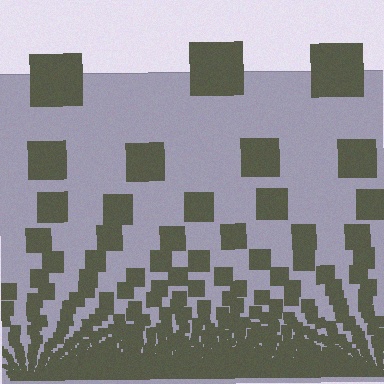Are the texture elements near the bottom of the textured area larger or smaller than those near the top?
Smaller. The gradient is inverted — elements near the bottom are smaller and denser.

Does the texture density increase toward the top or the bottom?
Density increases toward the bottom.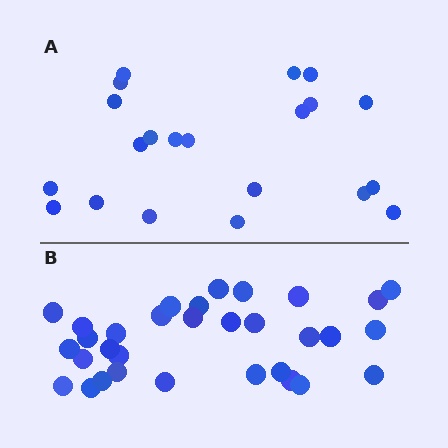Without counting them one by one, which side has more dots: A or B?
Region B (the bottom region) has more dots.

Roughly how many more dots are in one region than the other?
Region B has roughly 12 or so more dots than region A.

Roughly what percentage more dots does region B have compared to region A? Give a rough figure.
About 50% more.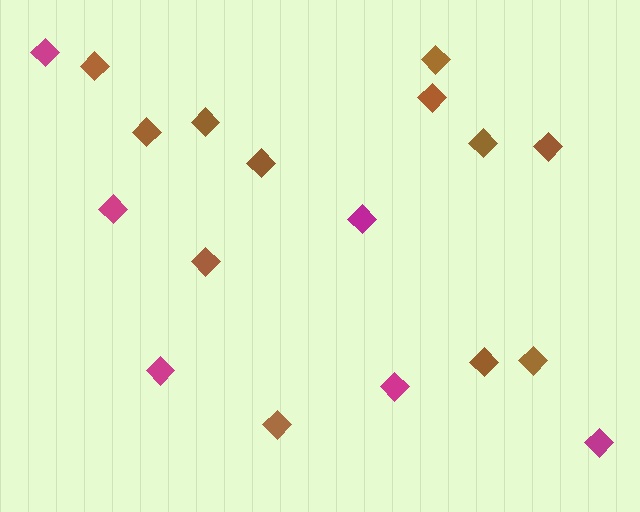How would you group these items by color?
There are 2 groups: one group of brown diamonds (12) and one group of magenta diamonds (6).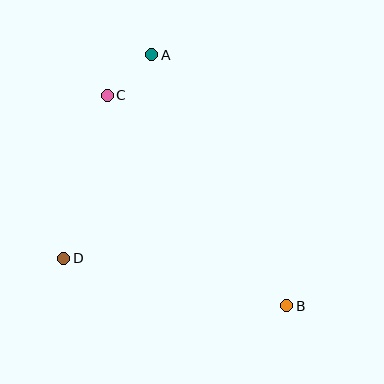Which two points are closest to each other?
Points A and C are closest to each other.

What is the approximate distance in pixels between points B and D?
The distance between B and D is approximately 228 pixels.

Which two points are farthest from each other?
Points A and B are farthest from each other.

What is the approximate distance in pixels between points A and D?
The distance between A and D is approximately 222 pixels.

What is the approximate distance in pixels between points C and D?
The distance between C and D is approximately 169 pixels.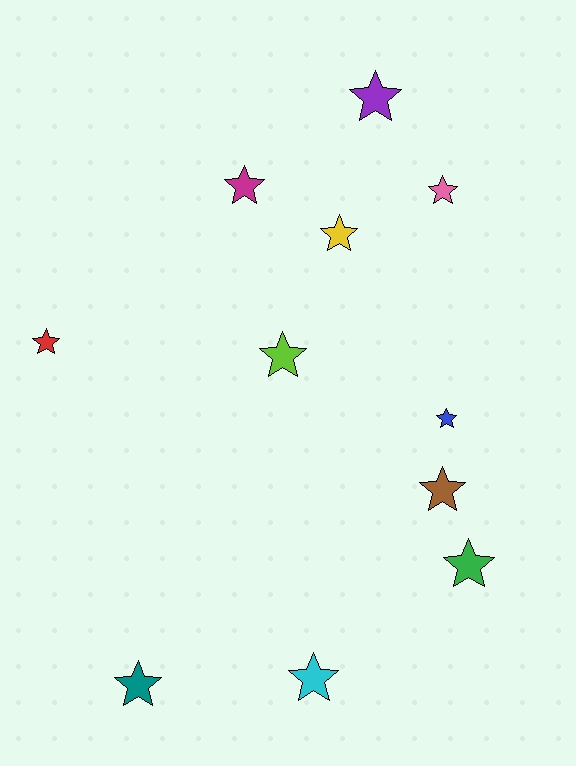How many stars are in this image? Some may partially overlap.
There are 11 stars.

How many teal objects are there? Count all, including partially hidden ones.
There is 1 teal object.